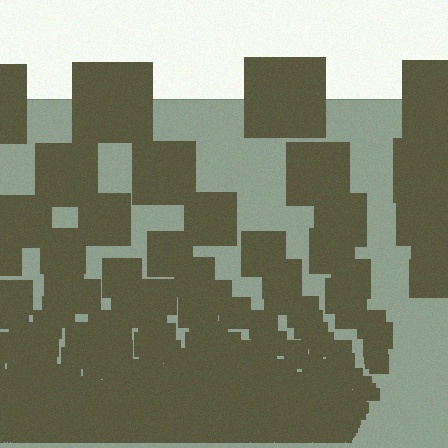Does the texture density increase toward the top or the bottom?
Density increases toward the bottom.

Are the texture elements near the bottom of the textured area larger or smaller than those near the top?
Smaller. The gradient is inverted — elements near the bottom are smaller and denser.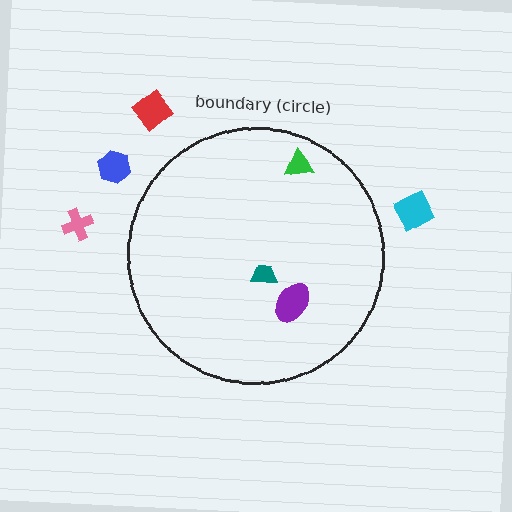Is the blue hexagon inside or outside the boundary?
Outside.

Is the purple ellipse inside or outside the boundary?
Inside.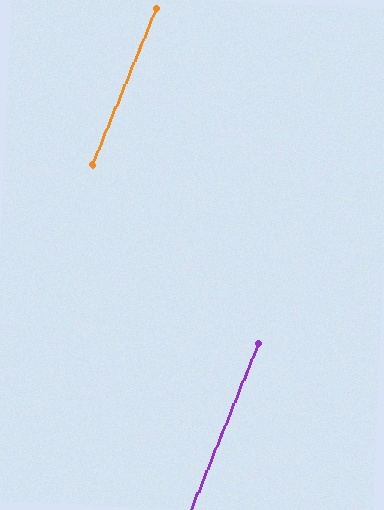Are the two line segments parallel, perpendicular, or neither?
Parallel — their directions differ by only 0.5°.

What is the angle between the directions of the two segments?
Approximately 1 degree.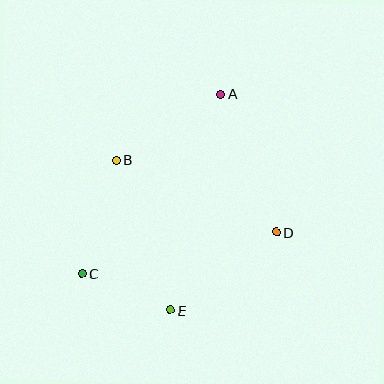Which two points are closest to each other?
Points C and E are closest to each other.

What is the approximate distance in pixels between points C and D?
The distance between C and D is approximately 199 pixels.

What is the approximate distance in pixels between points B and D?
The distance between B and D is approximately 176 pixels.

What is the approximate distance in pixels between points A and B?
The distance between A and B is approximately 124 pixels.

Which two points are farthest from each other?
Points A and C are farthest from each other.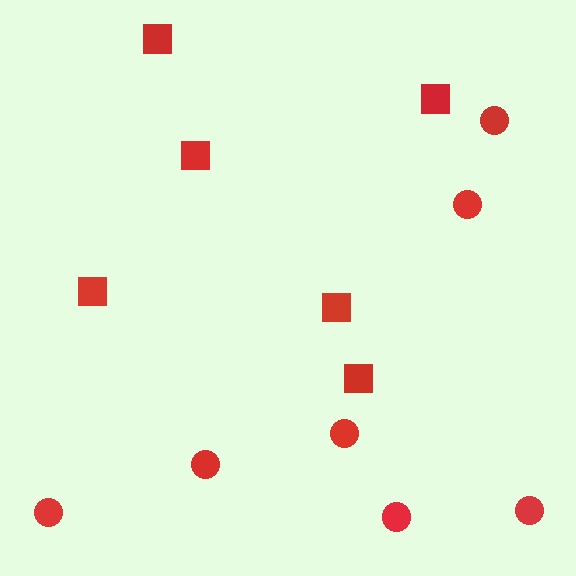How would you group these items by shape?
There are 2 groups: one group of squares (6) and one group of circles (7).